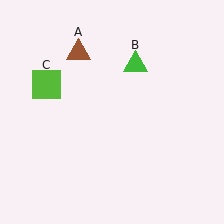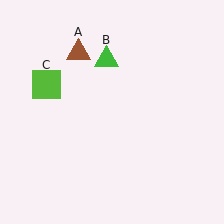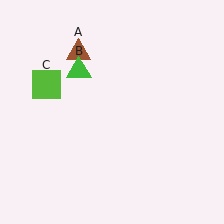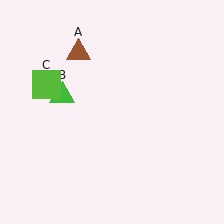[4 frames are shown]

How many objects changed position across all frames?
1 object changed position: green triangle (object B).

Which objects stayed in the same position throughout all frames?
Brown triangle (object A) and lime square (object C) remained stationary.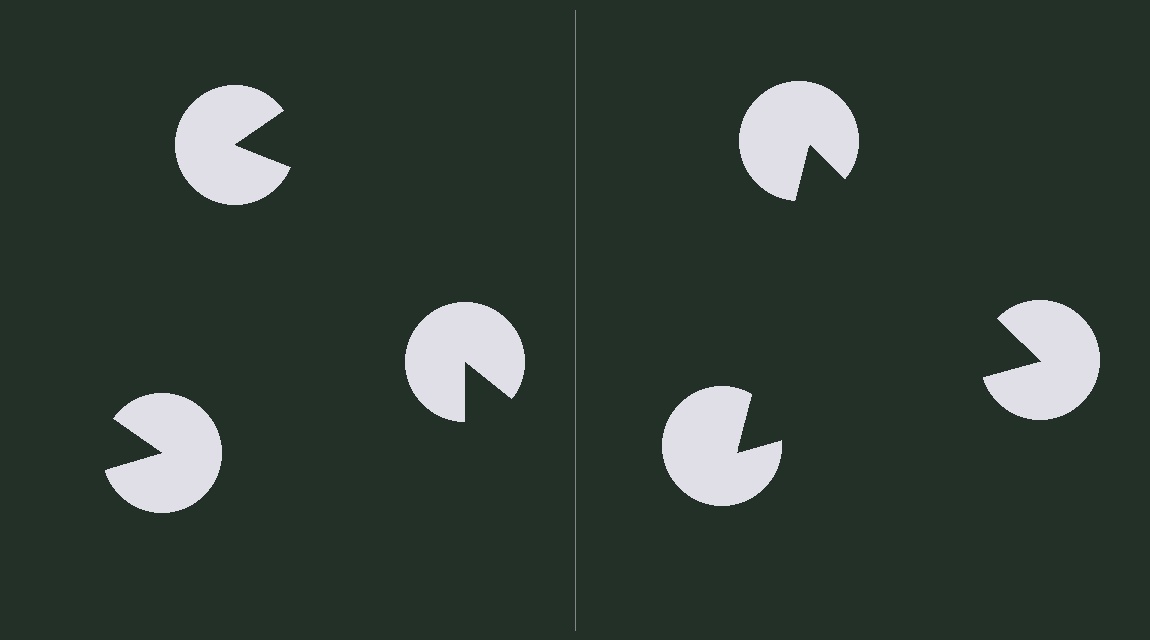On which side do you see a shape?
An illusory triangle appears on the right side. On the left side the wedge cuts are rotated, so no coherent shape forms.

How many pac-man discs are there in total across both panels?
6 — 3 on each side.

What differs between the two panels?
The pac-man discs are positioned identically on both sides; only the wedge orientations differ. On the right they align to a triangle; on the left they are misaligned.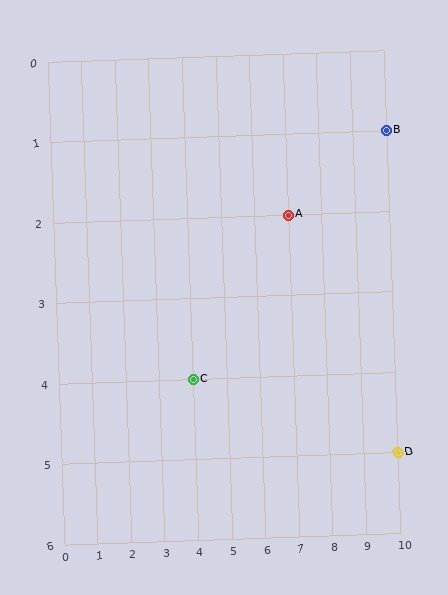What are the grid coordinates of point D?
Point D is at grid coordinates (10, 5).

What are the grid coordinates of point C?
Point C is at grid coordinates (4, 4).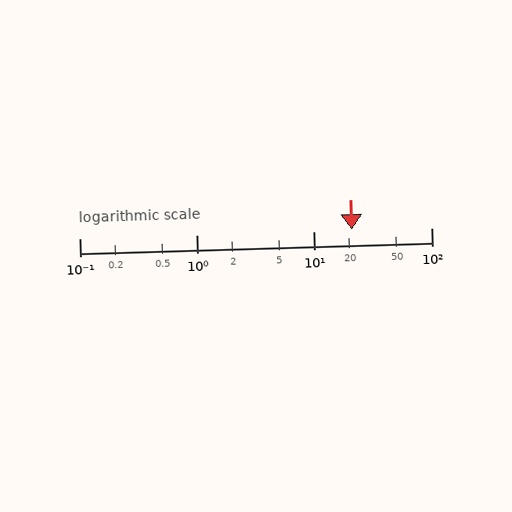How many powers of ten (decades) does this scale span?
The scale spans 3 decades, from 0.1 to 100.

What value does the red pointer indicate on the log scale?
The pointer indicates approximately 21.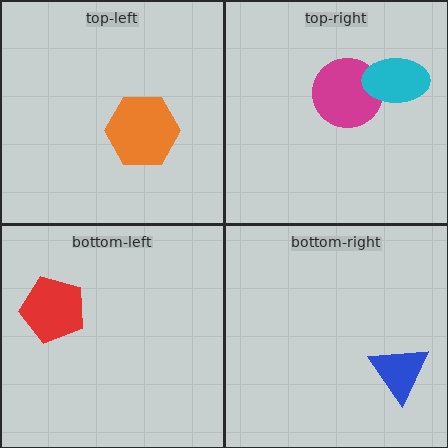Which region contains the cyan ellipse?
The top-right region.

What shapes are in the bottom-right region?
The blue triangle.